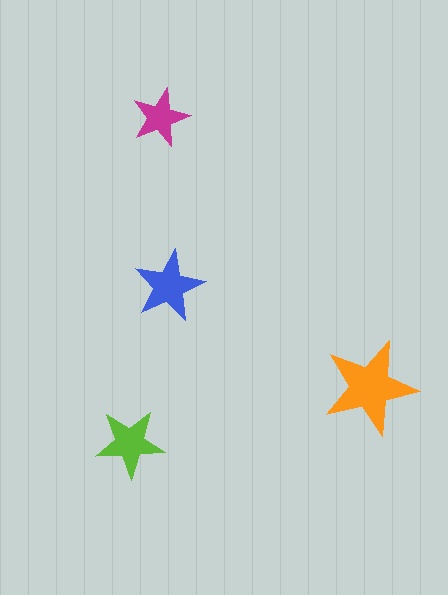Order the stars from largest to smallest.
the orange one, the blue one, the lime one, the magenta one.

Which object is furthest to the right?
The orange star is rightmost.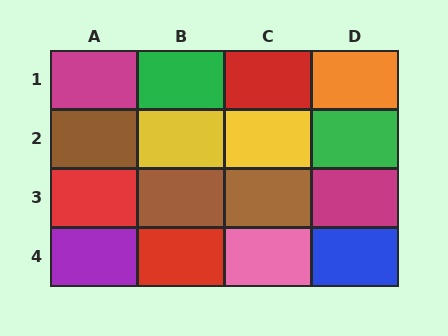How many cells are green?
2 cells are green.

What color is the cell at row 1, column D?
Orange.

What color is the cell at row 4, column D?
Blue.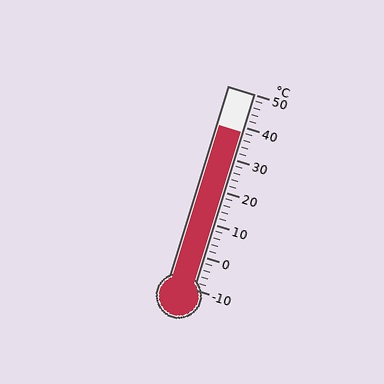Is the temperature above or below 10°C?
The temperature is above 10°C.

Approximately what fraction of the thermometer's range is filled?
The thermometer is filled to approximately 80% of its range.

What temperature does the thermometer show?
The thermometer shows approximately 38°C.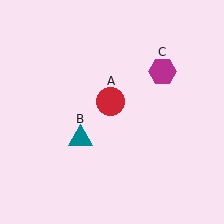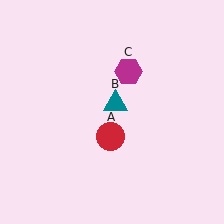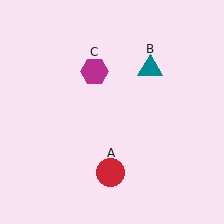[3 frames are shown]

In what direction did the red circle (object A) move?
The red circle (object A) moved down.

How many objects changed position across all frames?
3 objects changed position: red circle (object A), teal triangle (object B), magenta hexagon (object C).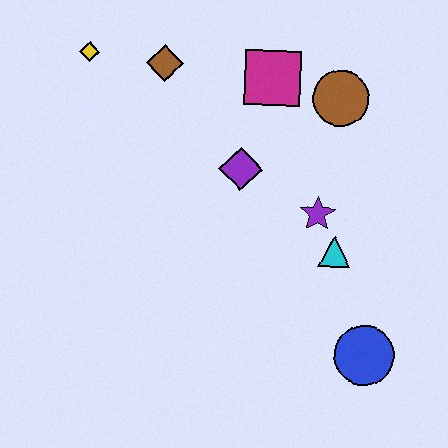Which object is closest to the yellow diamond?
The brown diamond is closest to the yellow diamond.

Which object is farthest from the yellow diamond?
The blue circle is farthest from the yellow diamond.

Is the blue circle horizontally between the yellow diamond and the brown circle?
No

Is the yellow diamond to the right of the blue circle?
No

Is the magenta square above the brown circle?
Yes